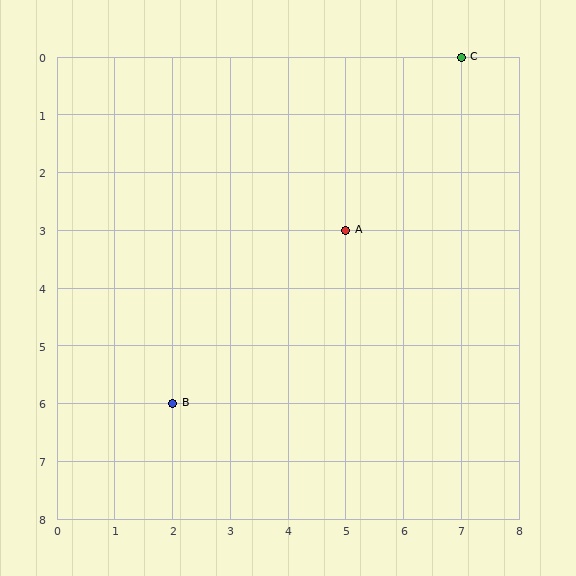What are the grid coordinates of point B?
Point B is at grid coordinates (2, 6).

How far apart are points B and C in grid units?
Points B and C are 5 columns and 6 rows apart (about 7.8 grid units diagonally).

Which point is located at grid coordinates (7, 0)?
Point C is at (7, 0).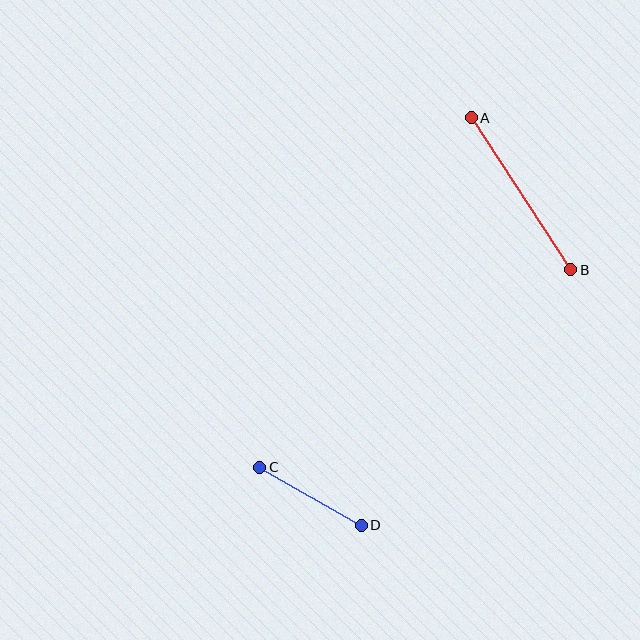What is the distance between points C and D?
The distance is approximately 117 pixels.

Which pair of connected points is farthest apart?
Points A and B are farthest apart.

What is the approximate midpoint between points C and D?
The midpoint is at approximately (311, 496) pixels.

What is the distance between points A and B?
The distance is approximately 182 pixels.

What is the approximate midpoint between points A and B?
The midpoint is at approximately (521, 194) pixels.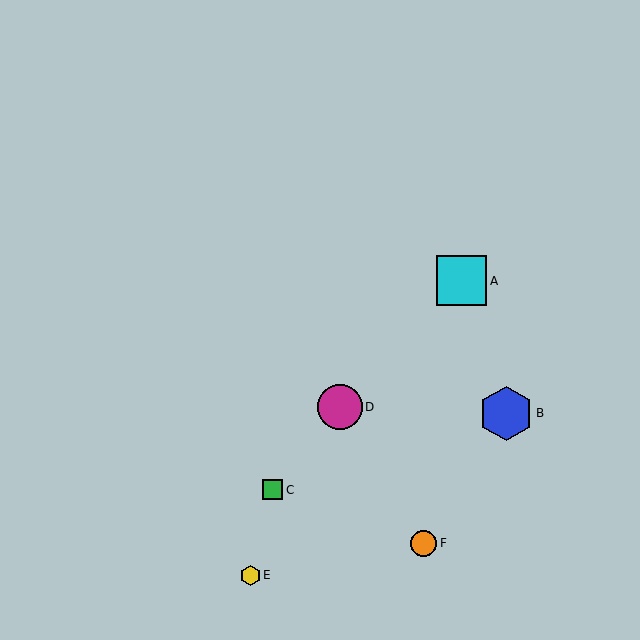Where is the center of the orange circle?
The center of the orange circle is at (424, 543).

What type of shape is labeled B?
Shape B is a blue hexagon.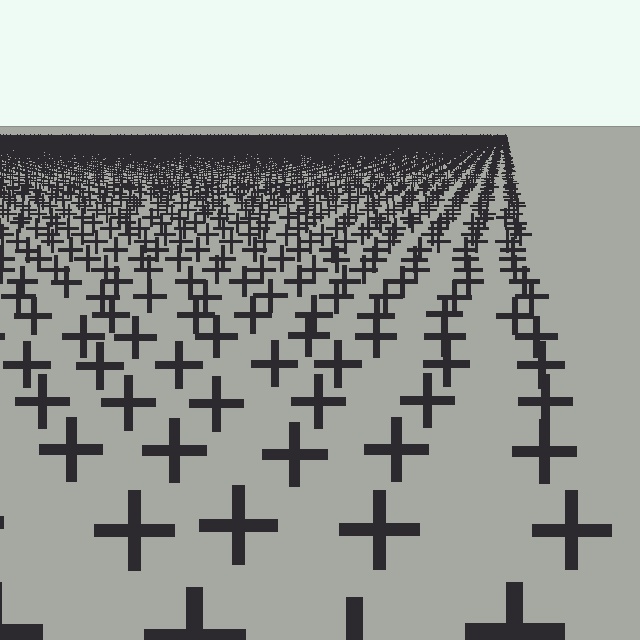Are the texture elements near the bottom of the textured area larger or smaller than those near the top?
Larger. Near the bottom, elements are closer to the viewer and appear at a bigger on-screen size.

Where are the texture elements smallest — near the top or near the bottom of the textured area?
Near the top.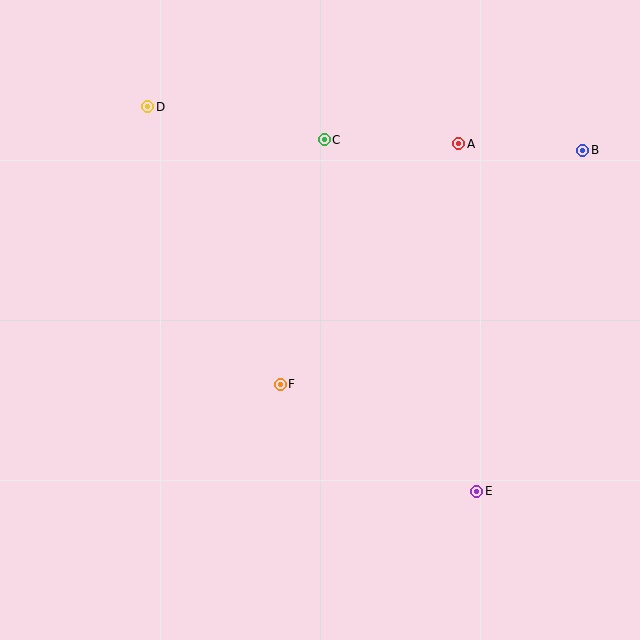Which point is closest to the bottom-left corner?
Point F is closest to the bottom-left corner.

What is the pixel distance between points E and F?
The distance between E and F is 224 pixels.